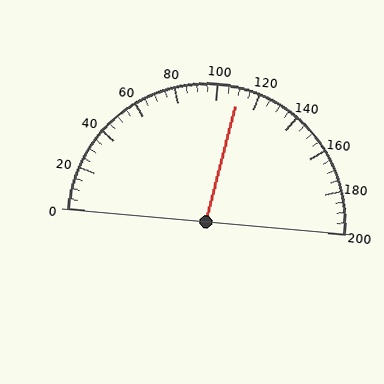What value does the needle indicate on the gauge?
The needle indicates approximately 110.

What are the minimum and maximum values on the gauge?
The gauge ranges from 0 to 200.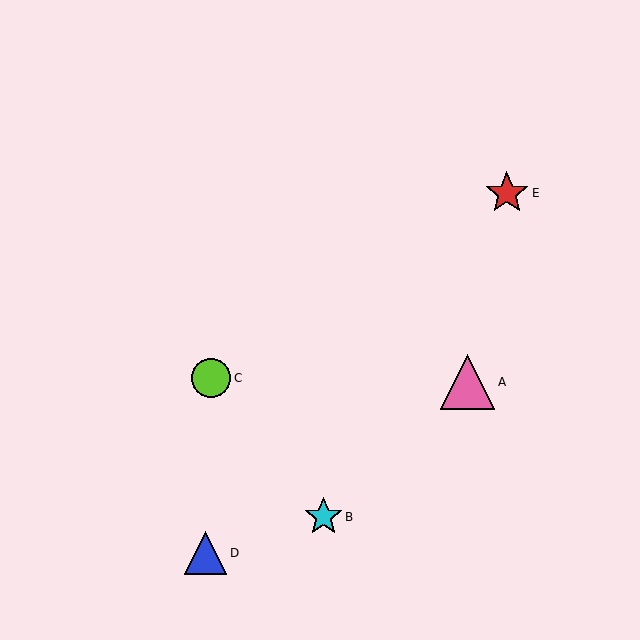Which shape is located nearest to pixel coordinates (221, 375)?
The lime circle (labeled C) at (211, 378) is nearest to that location.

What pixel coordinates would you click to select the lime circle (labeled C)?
Click at (211, 378) to select the lime circle C.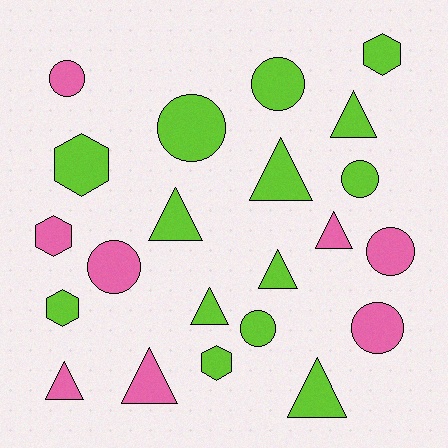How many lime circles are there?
There are 4 lime circles.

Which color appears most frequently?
Lime, with 14 objects.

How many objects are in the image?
There are 22 objects.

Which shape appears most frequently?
Triangle, with 9 objects.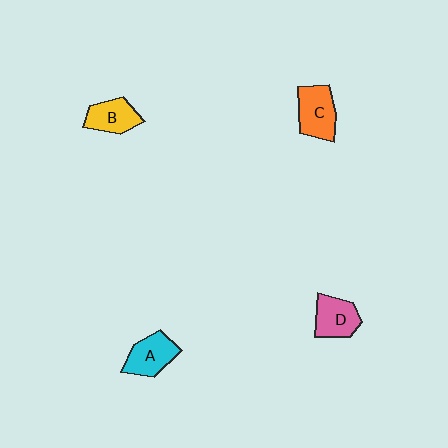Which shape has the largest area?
Shape C (orange).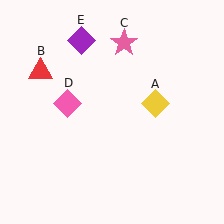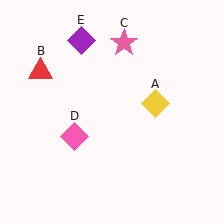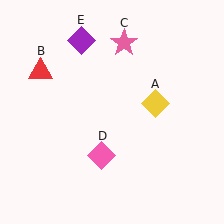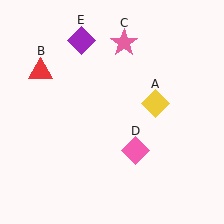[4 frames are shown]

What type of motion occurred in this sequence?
The pink diamond (object D) rotated counterclockwise around the center of the scene.